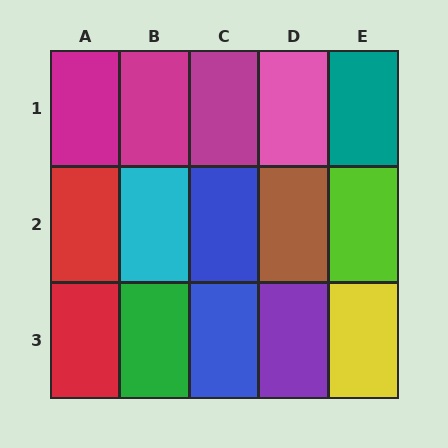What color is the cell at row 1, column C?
Magenta.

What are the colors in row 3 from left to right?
Red, green, blue, purple, yellow.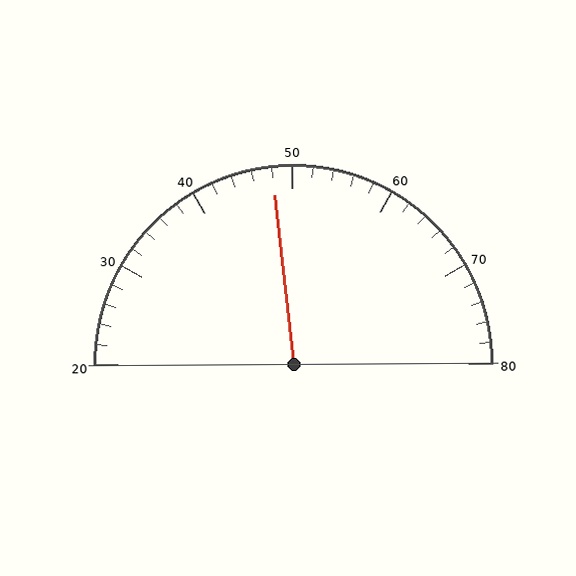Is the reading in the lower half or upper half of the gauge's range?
The reading is in the lower half of the range (20 to 80).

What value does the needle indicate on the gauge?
The needle indicates approximately 48.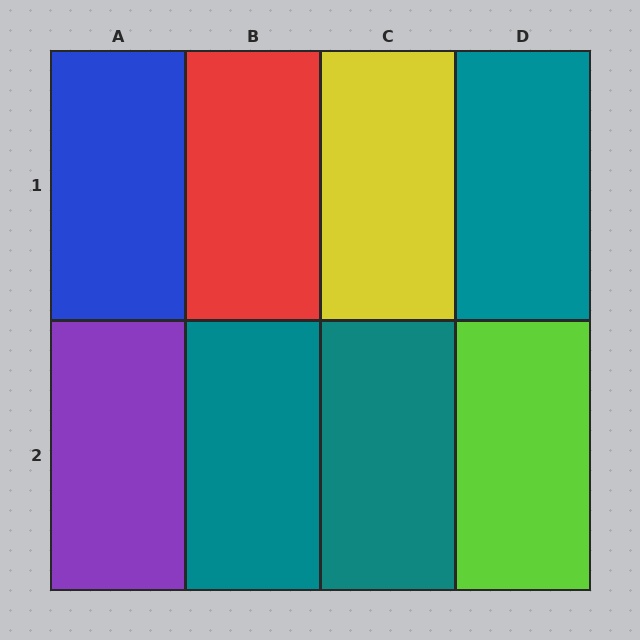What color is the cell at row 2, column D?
Lime.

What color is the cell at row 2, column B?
Teal.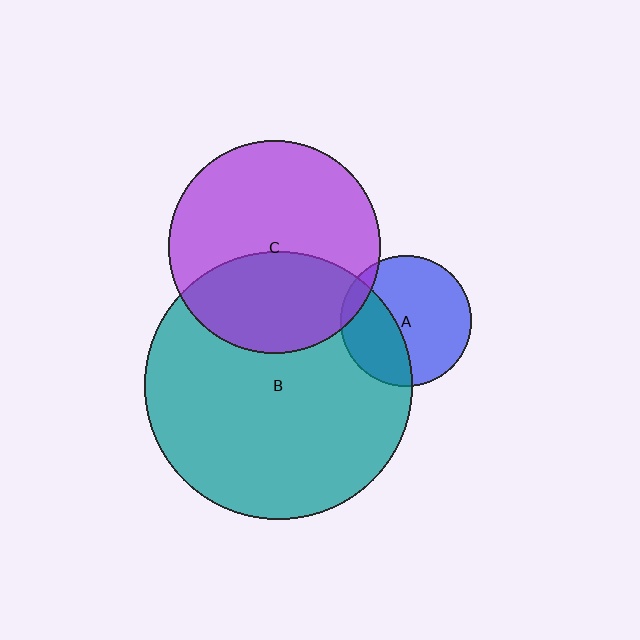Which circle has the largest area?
Circle B (teal).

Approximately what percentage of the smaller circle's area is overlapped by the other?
Approximately 35%.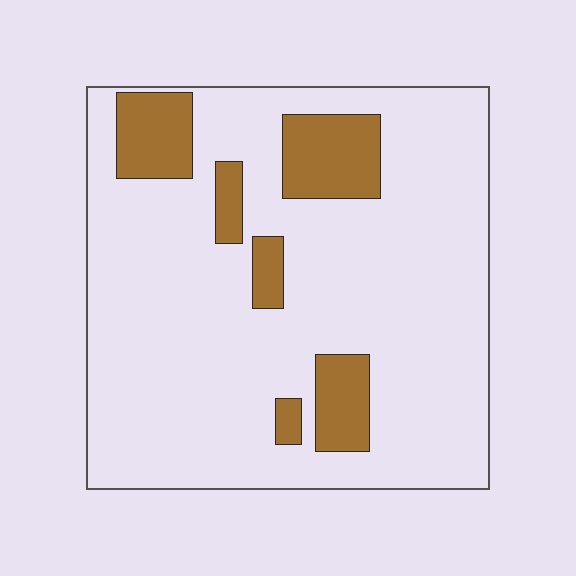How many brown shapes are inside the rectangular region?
6.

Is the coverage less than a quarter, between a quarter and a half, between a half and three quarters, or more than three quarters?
Less than a quarter.